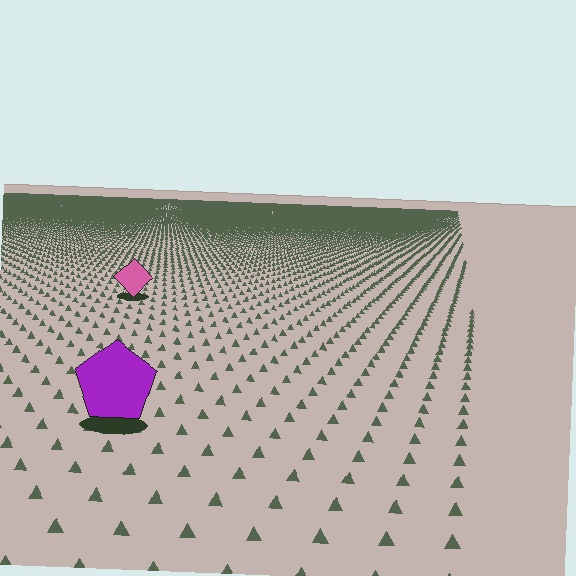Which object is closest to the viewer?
The purple pentagon is closest. The texture marks near it are larger and more spread out.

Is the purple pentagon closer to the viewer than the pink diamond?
Yes. The purple pentagon is closer — you can tell from the texture gradient: the ground texture is coarser near it.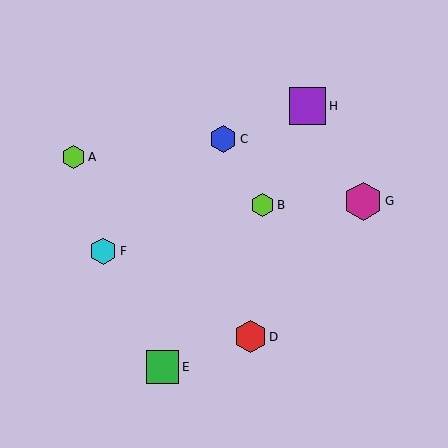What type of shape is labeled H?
Shape H is a purple square.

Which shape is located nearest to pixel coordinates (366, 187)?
The magenta hexagon (labeled G) at (363, 201) is nearest to that location.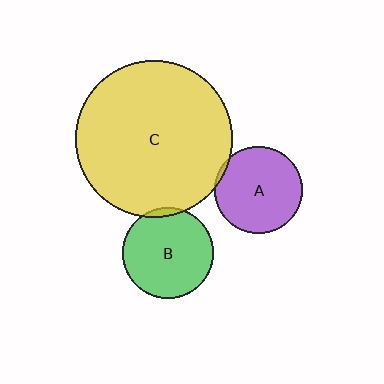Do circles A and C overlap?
Yes.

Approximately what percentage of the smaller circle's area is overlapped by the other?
Approximately 5%.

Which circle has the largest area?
Circle C (yellow).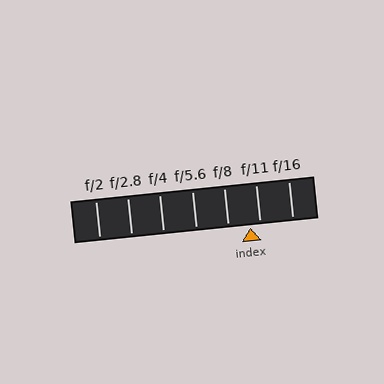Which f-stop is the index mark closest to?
The index mark is closest to f/11.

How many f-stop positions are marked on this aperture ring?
There are 7 f-stop positions marked.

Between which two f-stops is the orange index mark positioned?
The index mark is between f/8 and f/11.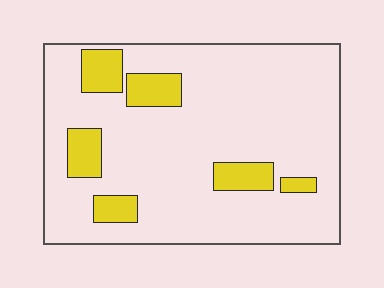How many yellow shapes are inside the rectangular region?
6.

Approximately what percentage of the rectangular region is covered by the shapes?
Approximately 15%.